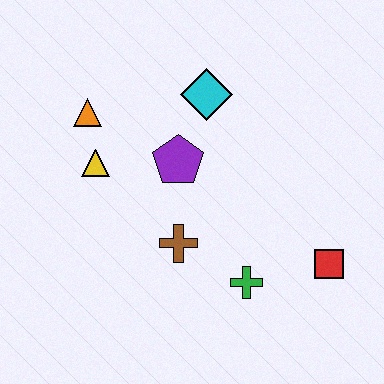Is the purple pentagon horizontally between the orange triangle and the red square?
Yes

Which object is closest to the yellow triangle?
The orange triangle is closest to the yellow triangle.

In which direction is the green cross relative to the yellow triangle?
The green cross is to the right of the yellow triangle.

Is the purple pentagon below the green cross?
No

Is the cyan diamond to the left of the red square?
Yes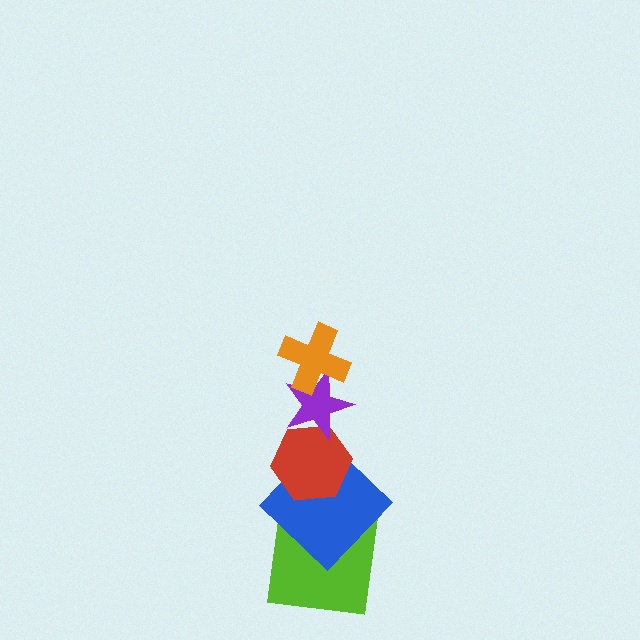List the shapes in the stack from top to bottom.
From top to bottom: the orange cross, the purple star, the red hexagon, the blue diamond, the lime square.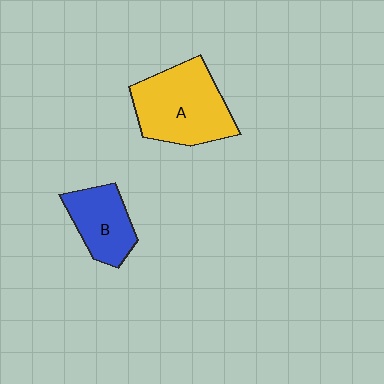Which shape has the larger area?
Shape A (yellow).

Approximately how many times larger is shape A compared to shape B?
Approximately 1.6 times.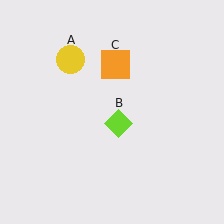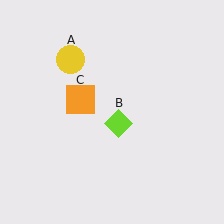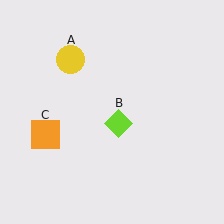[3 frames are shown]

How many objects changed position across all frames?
1 object changed position: orange square (object C).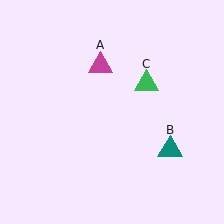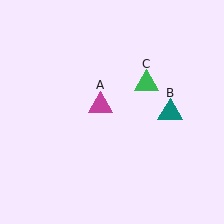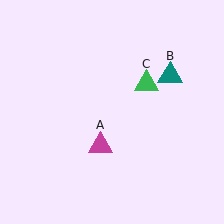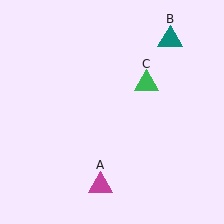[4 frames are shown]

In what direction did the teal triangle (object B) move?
The teal triangle (object B) moved up.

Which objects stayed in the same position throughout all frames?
Green triangle (object C) remained stationary.